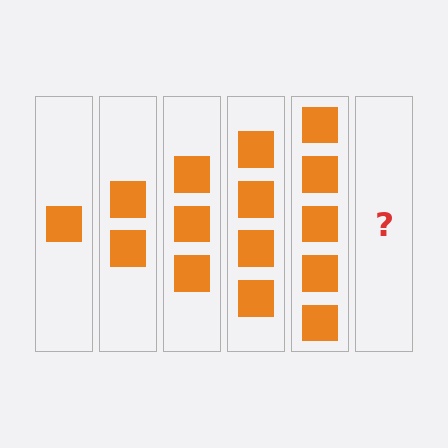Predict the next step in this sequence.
The next step is 6 squares.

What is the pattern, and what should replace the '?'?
The pattern is that each step adds one more square. The '?' should be 6 squares.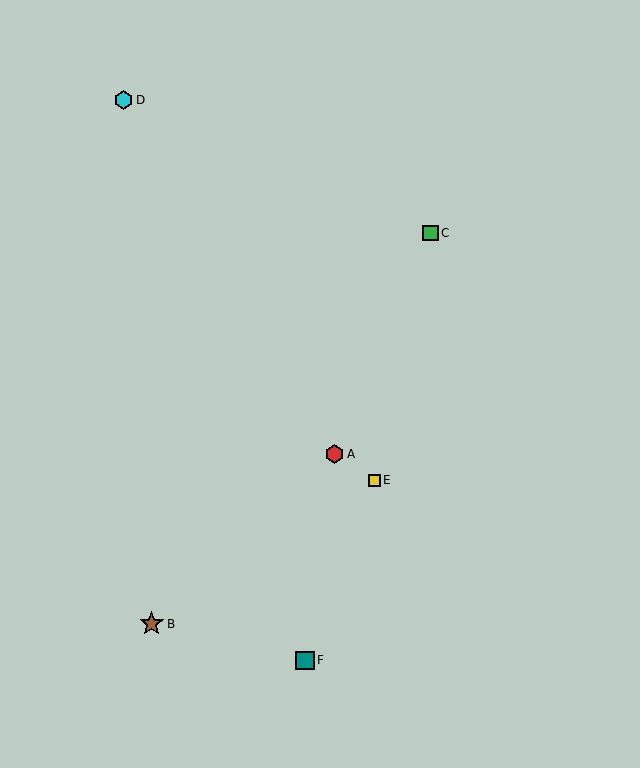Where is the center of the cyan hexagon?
The center of the cyan hexagon is at (123, 100).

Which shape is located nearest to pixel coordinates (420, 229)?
The green square (labeled C) at (431, 233) is nearest to that location.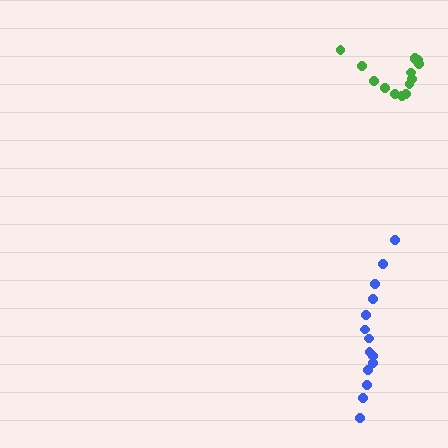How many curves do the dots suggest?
There are 2 distinct paths.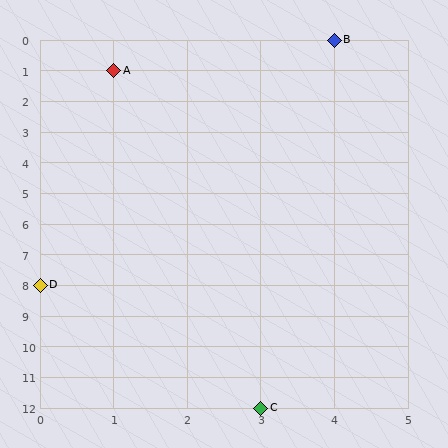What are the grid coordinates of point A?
Point A is at grid coordinates (1, 1).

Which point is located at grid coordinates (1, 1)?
Point A is at (1, 1).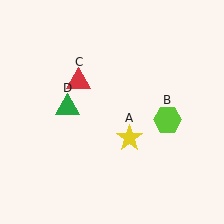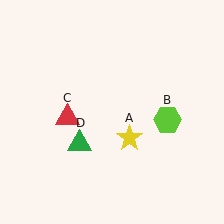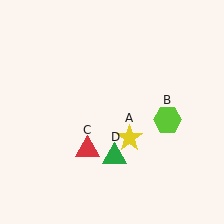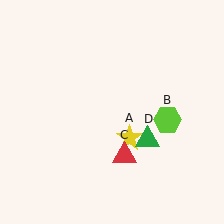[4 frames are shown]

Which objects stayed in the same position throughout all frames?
Yellow star (object A) and lime hexagon (object B) remained stationary.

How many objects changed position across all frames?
2 objects changed position: red triangle (object C), green triangle (object D).